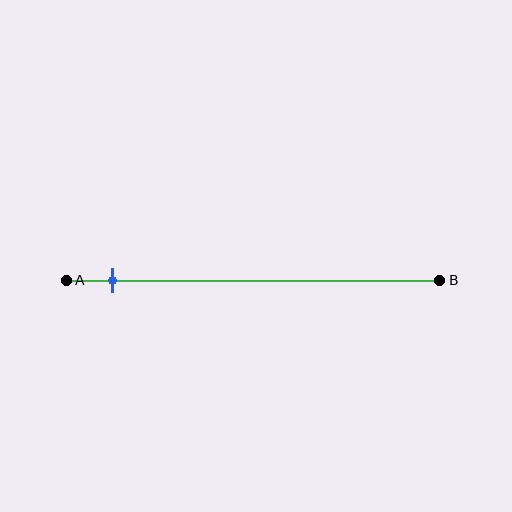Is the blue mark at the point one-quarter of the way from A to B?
No, the mark is at about 10% from A, not at the 25% one-quarter point.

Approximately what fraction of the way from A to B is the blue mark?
The blue mark is approximately 10% of the way from A to B.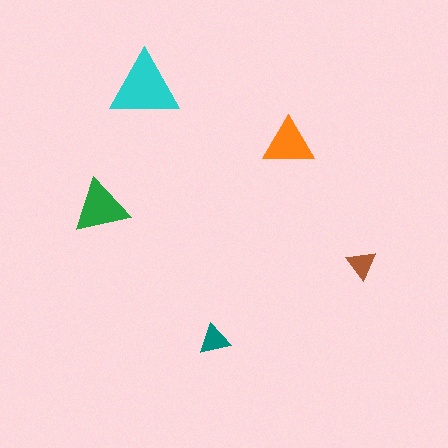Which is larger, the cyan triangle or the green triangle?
The cyan one.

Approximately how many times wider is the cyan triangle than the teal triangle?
About 2 times wider.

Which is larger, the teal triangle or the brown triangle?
The teal one.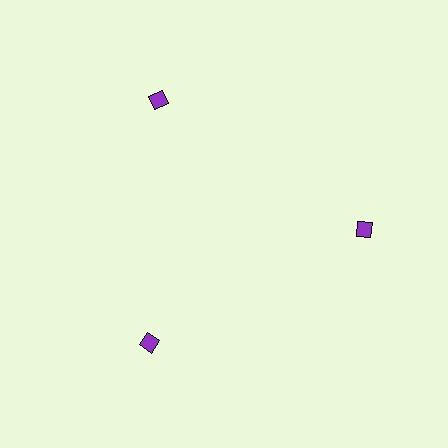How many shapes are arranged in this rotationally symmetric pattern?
There are 3 shapes, arranged in 3 groups of 1.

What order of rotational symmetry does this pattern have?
This pattern has 3-fold rotational symmetry.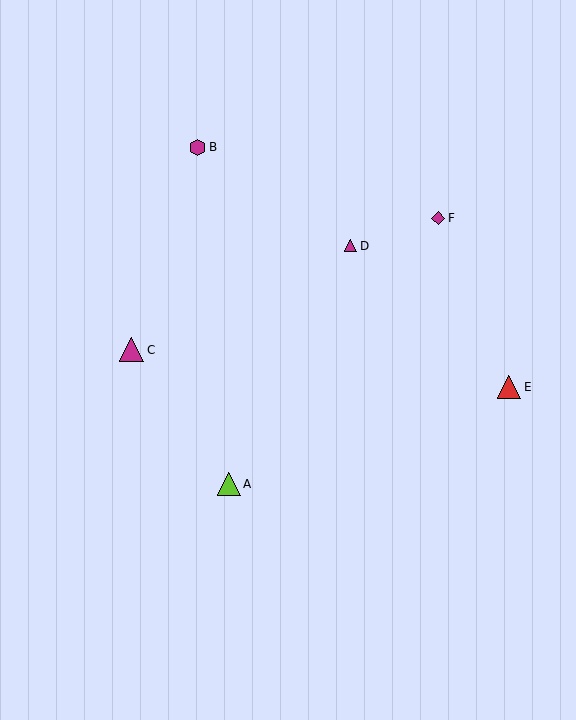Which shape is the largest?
The magenta triangle (labeled C) is the largest.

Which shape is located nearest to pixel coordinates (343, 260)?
The magenta triangle (labeled D) at (351, 246) is nearest to that location.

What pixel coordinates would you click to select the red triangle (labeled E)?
Click at (509, 387) to select the red triangle E.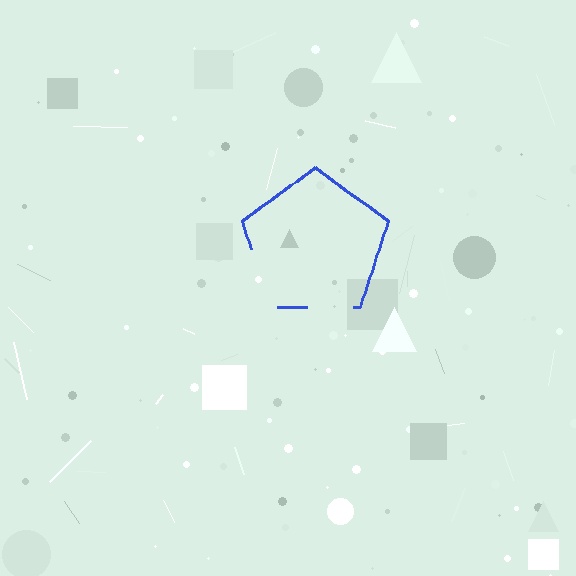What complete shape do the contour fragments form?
The contour fragments form a pentagon.